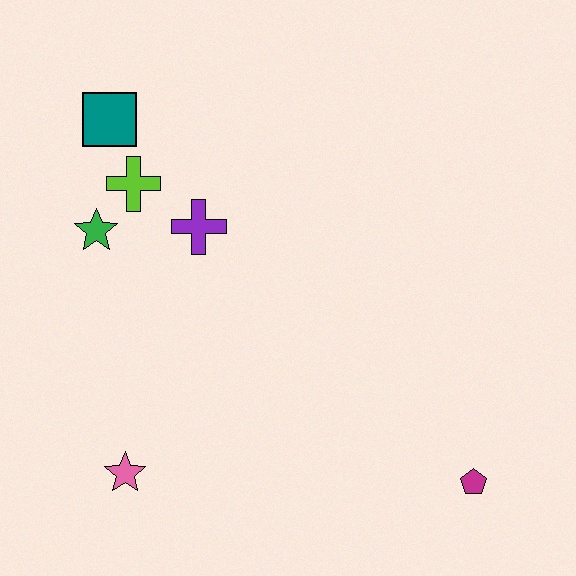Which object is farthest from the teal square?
The magenta pentagon is farthest from the teal square.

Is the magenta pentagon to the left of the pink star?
No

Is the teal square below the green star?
No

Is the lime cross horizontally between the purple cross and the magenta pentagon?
No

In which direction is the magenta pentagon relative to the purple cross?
The magenta pentagon is to the right of the purple cross.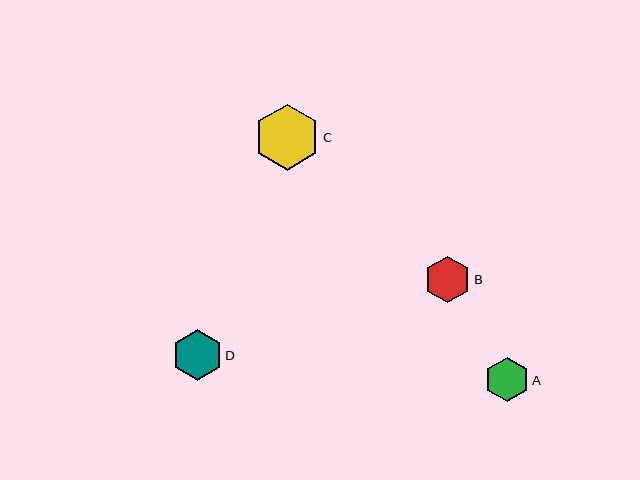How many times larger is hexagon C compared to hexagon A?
Hexagon C is approximately 1.5 times the size of hexagon A.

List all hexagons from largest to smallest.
From largest to smallest: C, D, B, A.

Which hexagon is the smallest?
Hexagon A is the smallest with a size of approximately 45 pixels.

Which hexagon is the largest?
Hexagon C is the largest with a size of approximately 66 pixels.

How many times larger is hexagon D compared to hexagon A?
Hexagon D is approximately 1.1 times the size of hexagon A.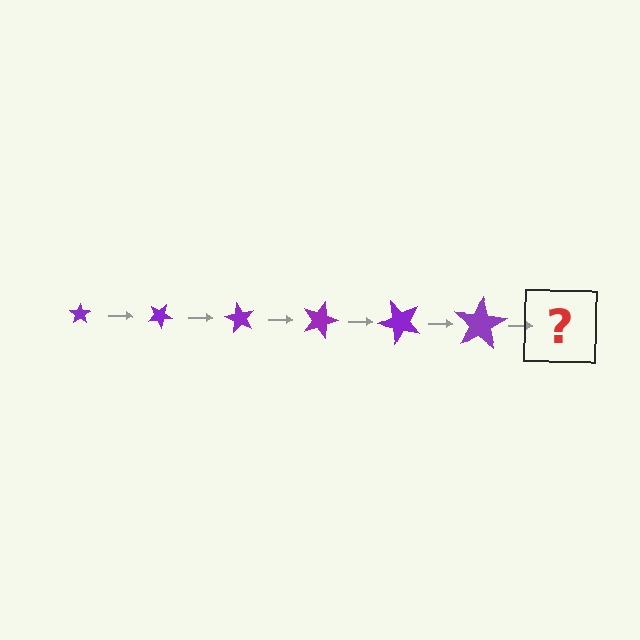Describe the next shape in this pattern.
It should be a star, larger than the previous one and rotated 180 degrees from the start.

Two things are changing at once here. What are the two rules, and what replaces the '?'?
The two rules are that the star grows larger each step and it rotates 30 degrees each step. The '?' should be a star, larger than the previous one and rotated 180 degrees from the start.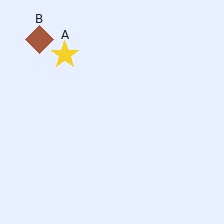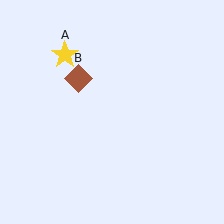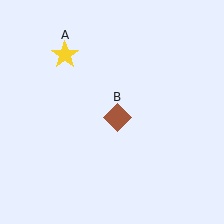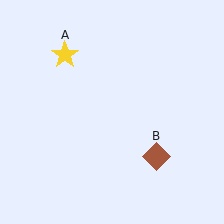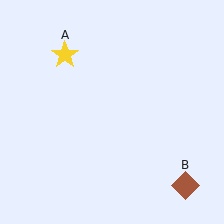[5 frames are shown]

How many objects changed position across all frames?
1 object changed position: brown diamond (object B).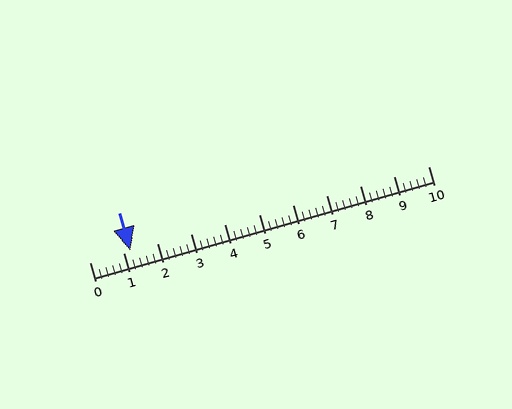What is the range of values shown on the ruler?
The ruler shows values from 0 to 10.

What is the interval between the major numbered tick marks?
The major tick marks are spaced 1 units apart.